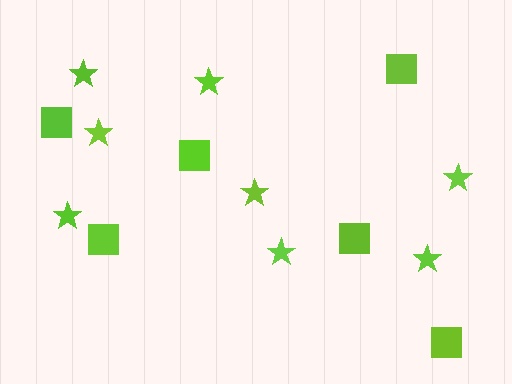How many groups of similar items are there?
There are 2 groups: one group of squares (6) and one group of stars (8).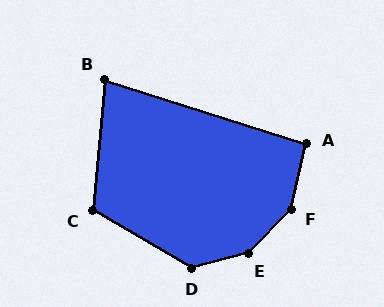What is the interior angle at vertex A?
Approximately 95 degrees (obtuse).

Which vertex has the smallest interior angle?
B, at approximately 78 degrees.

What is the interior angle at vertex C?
Approximately 115 degrees (obtuse).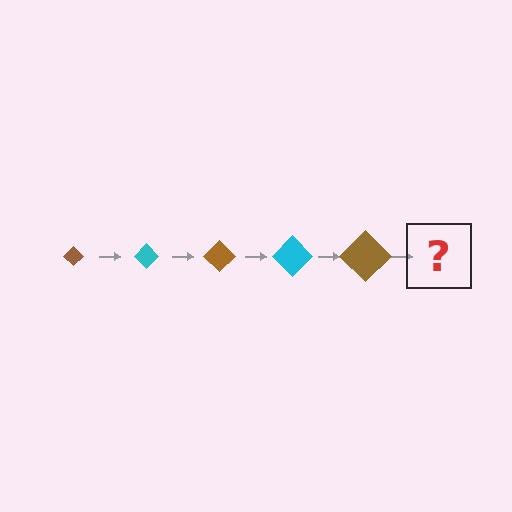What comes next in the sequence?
The next element should be a cyan diamond, larger than the previous one.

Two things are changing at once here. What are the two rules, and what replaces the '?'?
The two rules are that the diamond grows larger each step and the color cycles through brown and cyan. The '?' should be a cyan diamond, larger than the previous one.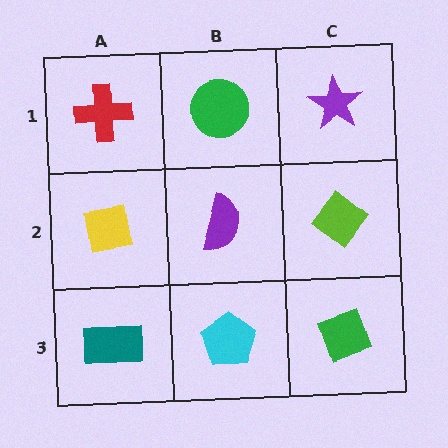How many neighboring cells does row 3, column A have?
2.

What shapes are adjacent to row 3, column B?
A purple semicircle (row 2, column B), a teal rectangle (row 3, column A), a green diamond (row 3, column C).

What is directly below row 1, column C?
A lime diamond.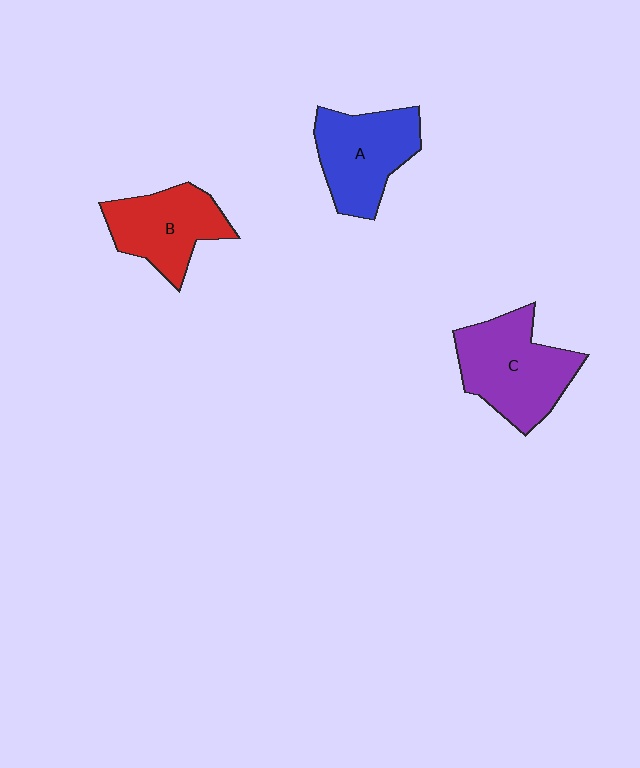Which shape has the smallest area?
Shape B (red).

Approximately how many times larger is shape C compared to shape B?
Approximately 1.2 times.